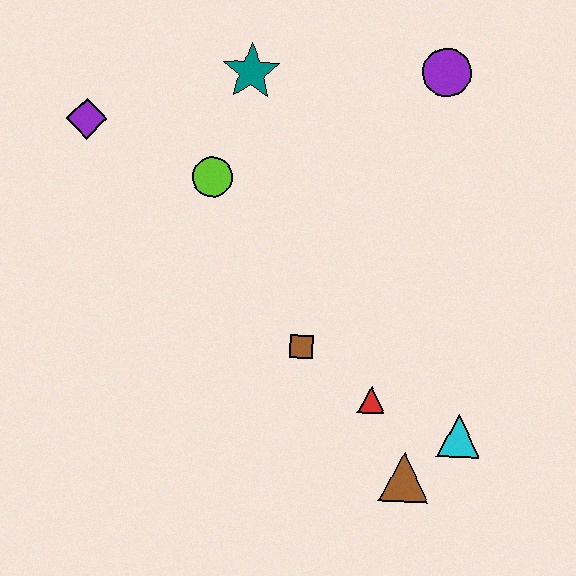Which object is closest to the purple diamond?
The lime circle is closest to the purple diamond.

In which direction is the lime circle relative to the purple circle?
The lime circle is to the left of the purple circle.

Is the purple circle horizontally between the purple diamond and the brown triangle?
No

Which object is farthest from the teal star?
The brown triangle is farthest from the teal star.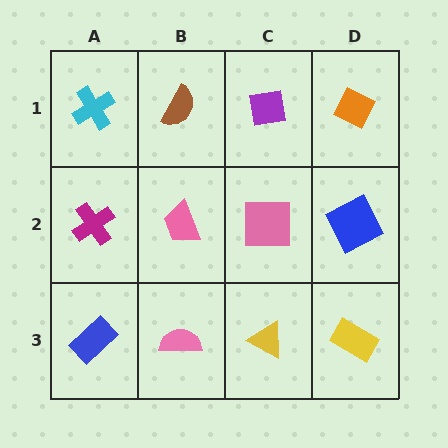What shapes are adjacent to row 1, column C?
A pink square (row 2, column C), a brown semicircle (row 1, column B), an orange diamond (row 1, column D).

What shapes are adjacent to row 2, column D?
An orange diamond (row 1, column D), a yellow rectangle (row 3, column D), a pink square (row 2, column C).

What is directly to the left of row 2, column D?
A pink square.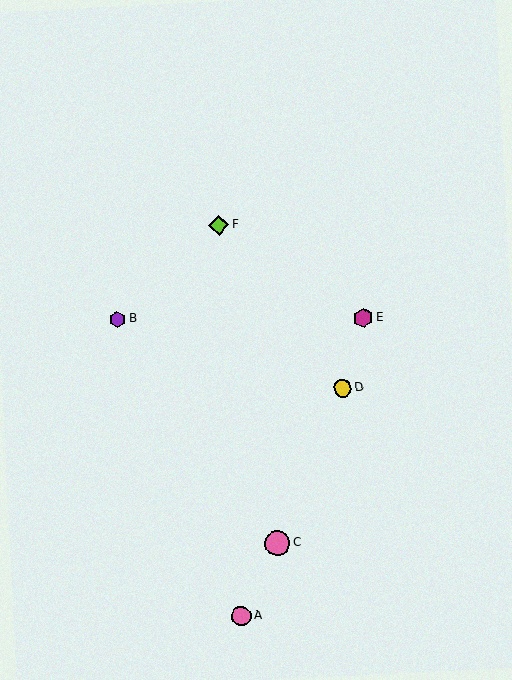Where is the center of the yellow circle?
The center of the yellow circle is at (342, 388).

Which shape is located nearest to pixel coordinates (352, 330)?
The magenta hexagon (labeled E) at (363, 318) is nearest to that location.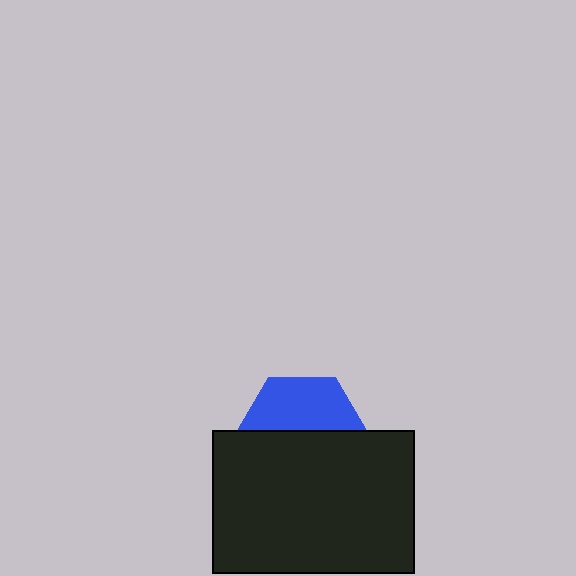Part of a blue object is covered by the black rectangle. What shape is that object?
It is a hexagon.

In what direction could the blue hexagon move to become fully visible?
The blue hexagon could move up. That would shift it out from behind the black rectangle entirely.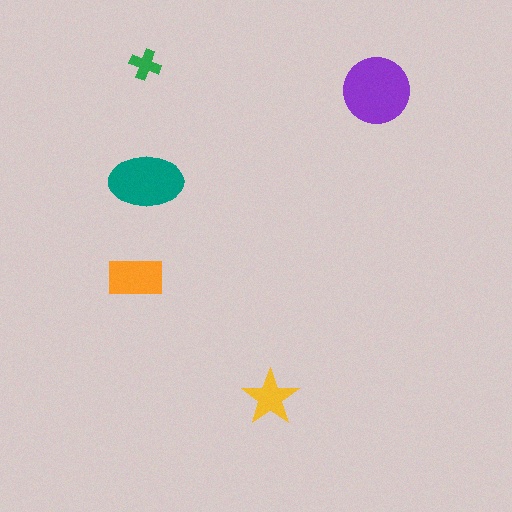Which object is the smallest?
The green cross.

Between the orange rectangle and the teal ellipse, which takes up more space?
The teal ellipse.